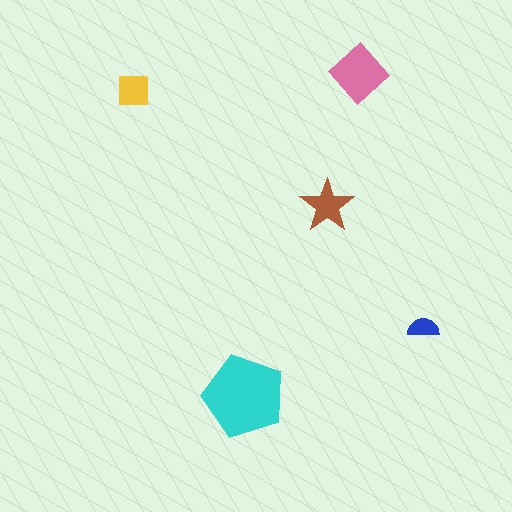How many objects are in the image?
There are 5 objects in the image.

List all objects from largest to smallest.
The cyan pentagon, the pink diamond, the brown star, the yellow square, the blue semicircle.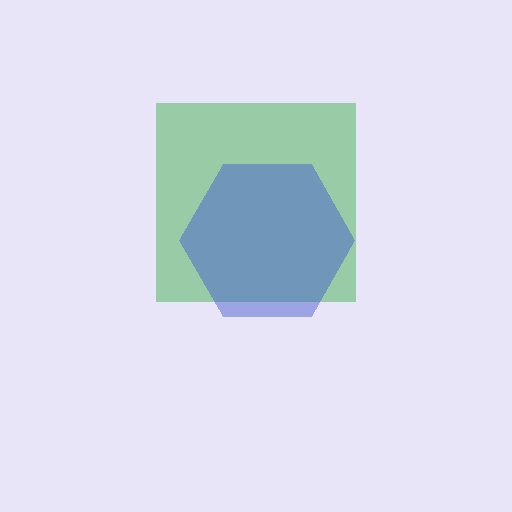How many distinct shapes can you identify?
There are 2 distinct shapes: a green square, a blue hexagon.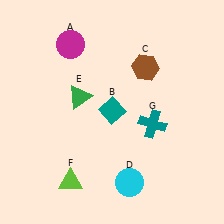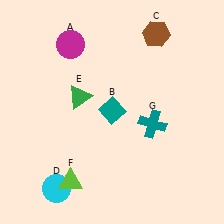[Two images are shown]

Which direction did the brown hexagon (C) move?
The brown hexagon (C) moved up.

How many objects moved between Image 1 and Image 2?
2 objects moved between the two images.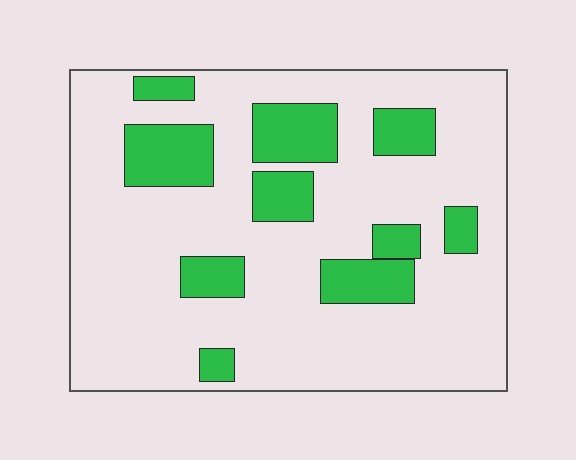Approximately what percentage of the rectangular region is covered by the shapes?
Approximately 20%.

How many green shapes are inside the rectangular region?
10.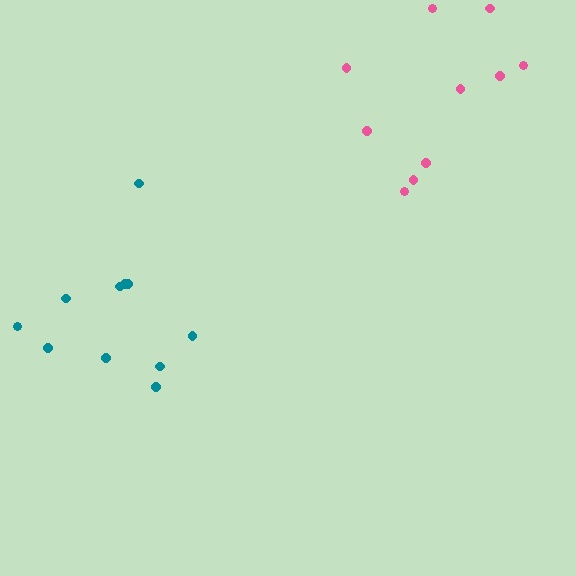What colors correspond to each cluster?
The clusters are colored: pink, teal.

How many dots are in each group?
Group 1: 10 dots, Group 2: 11 dots (21 total).